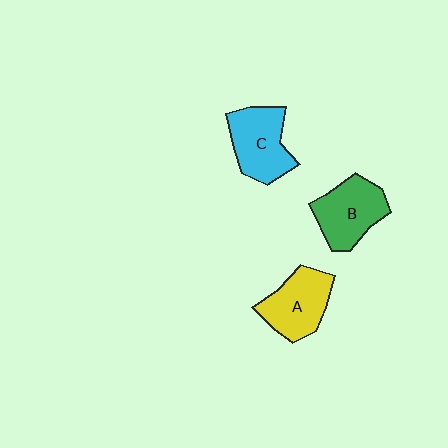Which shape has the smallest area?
Shape A (yellow).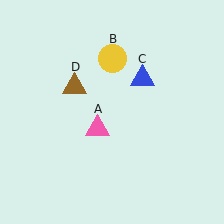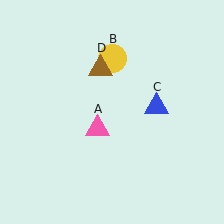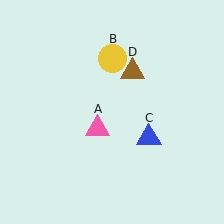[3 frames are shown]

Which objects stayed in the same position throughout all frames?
Pink triangle (object A) and yellow circle (object B) remained stationary.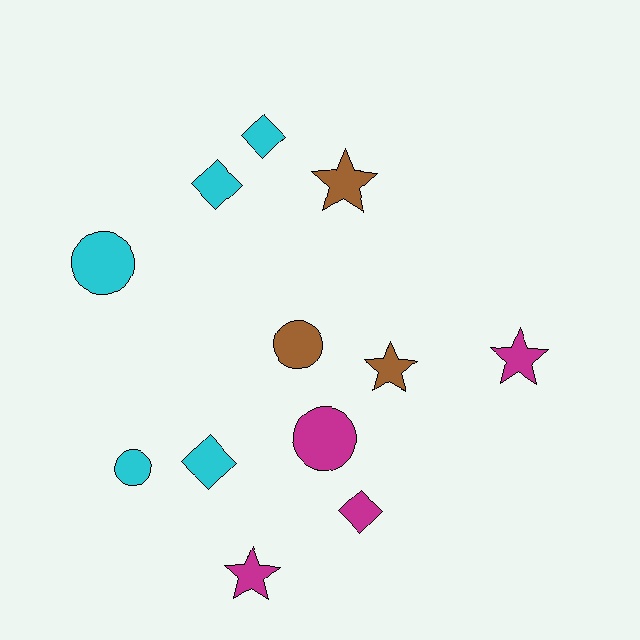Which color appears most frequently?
Cyan, with 5 objects.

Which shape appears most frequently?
Diamond, with 4 objects.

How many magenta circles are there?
There is 1 magenta circle.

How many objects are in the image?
There are 12 objects.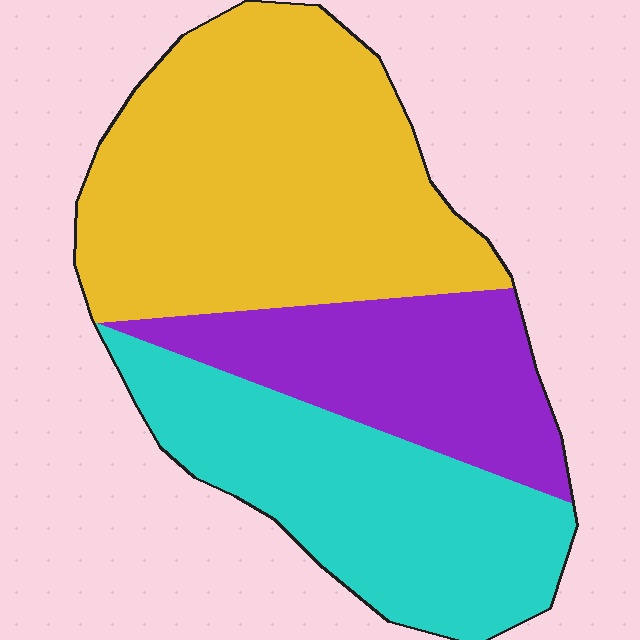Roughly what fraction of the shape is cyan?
Cyan covers roughly 30% of the shape.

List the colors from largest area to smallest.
From largest to smallest: yellow, cyan, purple.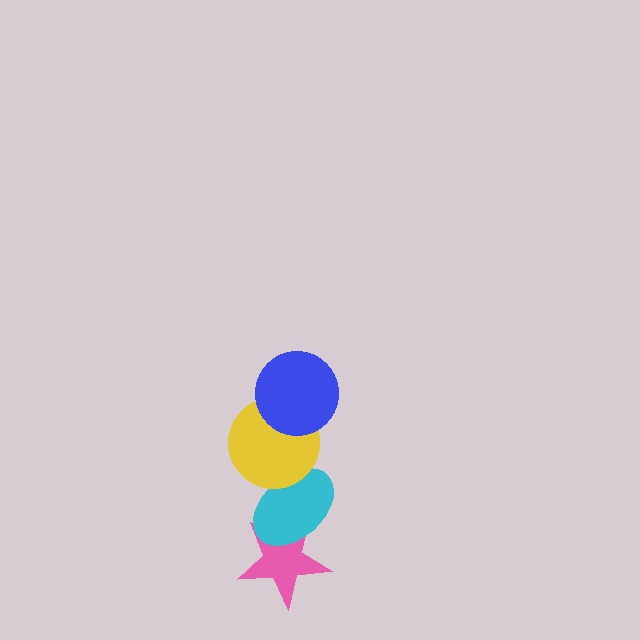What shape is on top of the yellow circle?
The blue circle is on top of the yellow circle.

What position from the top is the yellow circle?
The yellow circle is 2nd from the top.